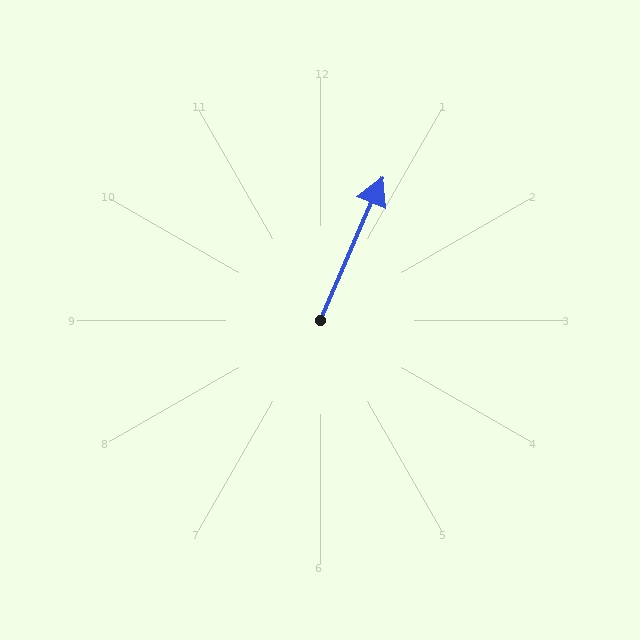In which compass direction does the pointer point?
Northeast.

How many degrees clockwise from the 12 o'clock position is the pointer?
Approximately 24 degrees.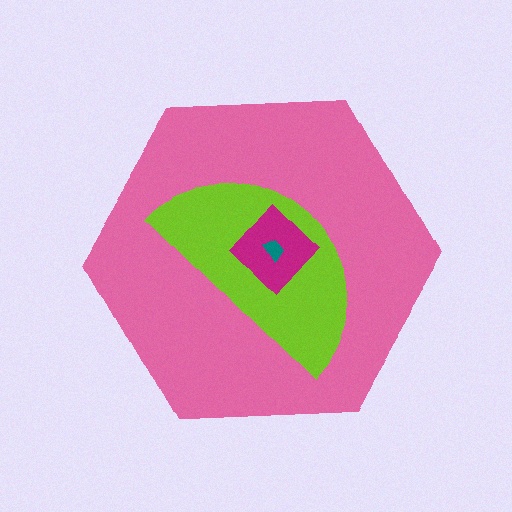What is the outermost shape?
The pink hexagon.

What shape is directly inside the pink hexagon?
The lime semicircle.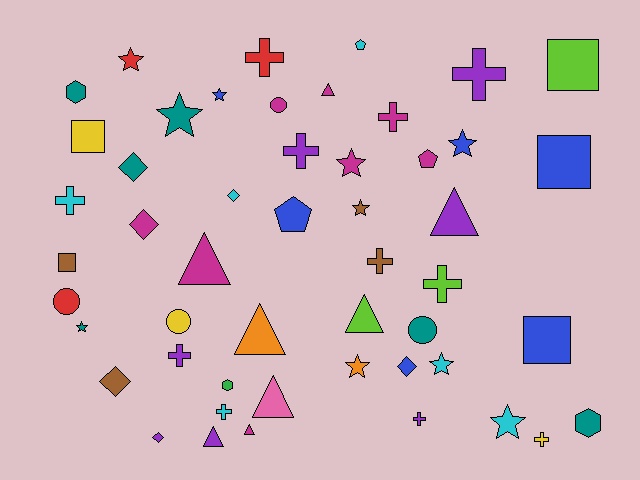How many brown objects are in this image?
There are 4 brown objects.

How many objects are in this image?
There are 50 objects.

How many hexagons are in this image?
There are 3 hexagons.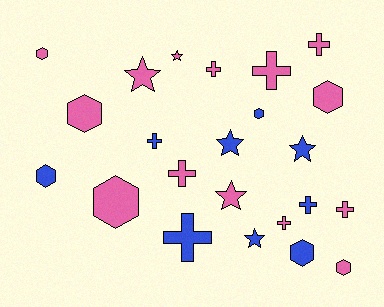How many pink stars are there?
There are 3 pink stars.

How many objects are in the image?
There are 23 objects.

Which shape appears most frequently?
Cross, with 9 objects.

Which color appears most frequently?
Pink, with 14 objects.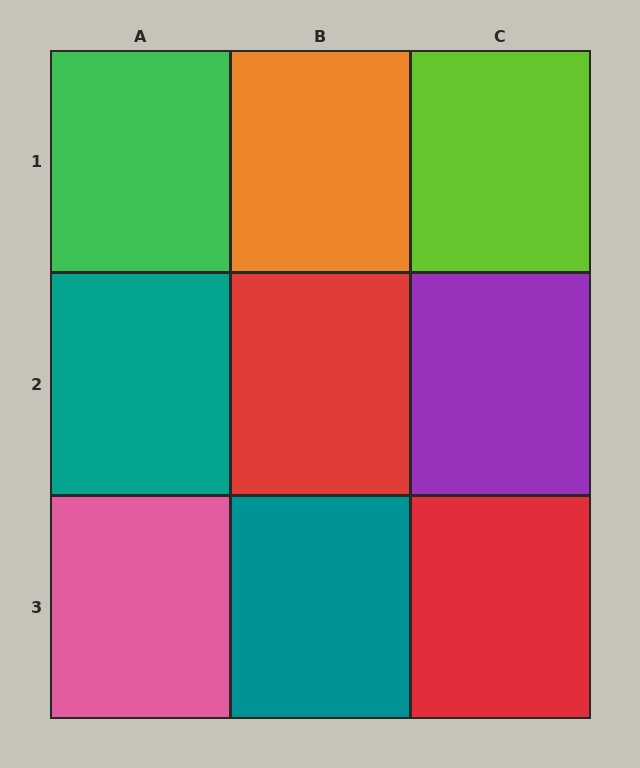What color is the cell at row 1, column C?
Lime.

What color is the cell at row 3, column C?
Red.